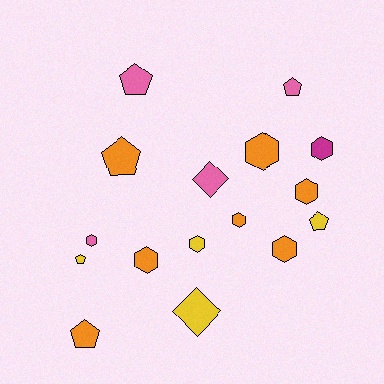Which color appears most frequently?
Orange, with 7 objects.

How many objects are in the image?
There are 16 objects.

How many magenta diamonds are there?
There are no magenta diamonds.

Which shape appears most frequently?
Hexagon, with 8 objects.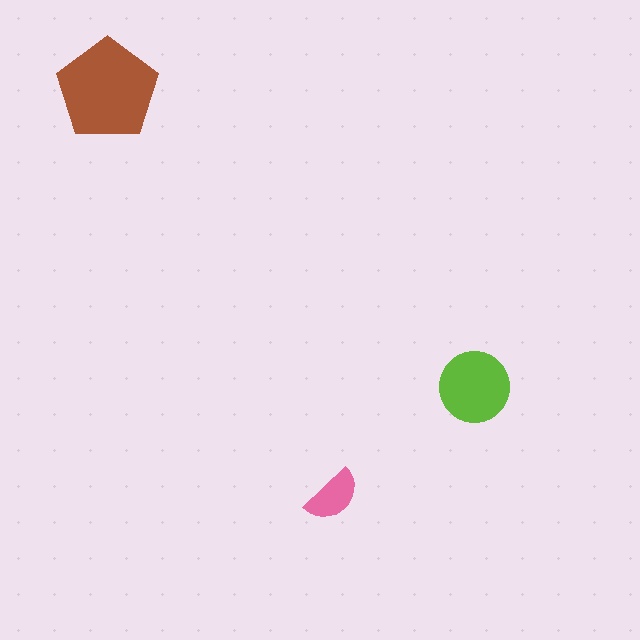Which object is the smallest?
The pink semicircle.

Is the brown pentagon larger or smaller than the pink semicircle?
Larger.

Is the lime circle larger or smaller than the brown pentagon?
Smaller.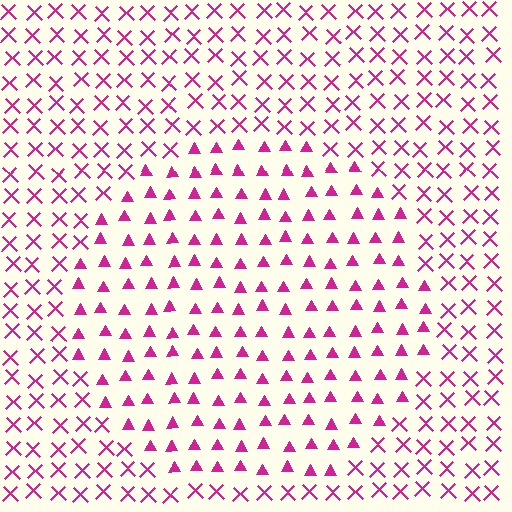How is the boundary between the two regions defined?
The boundary is defined by a change in element shape: triangles inside vs. X marks outside. All elements share the same color and spacing.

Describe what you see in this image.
The image is filled with small magenta elements arranged in a uniform grid. A circle-shaped region contains triangles, while the surrounding area contains X marks. The boundary is defined purely by the change in element shape.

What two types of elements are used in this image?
The image uses triangles inside the circle region and X marks outside it.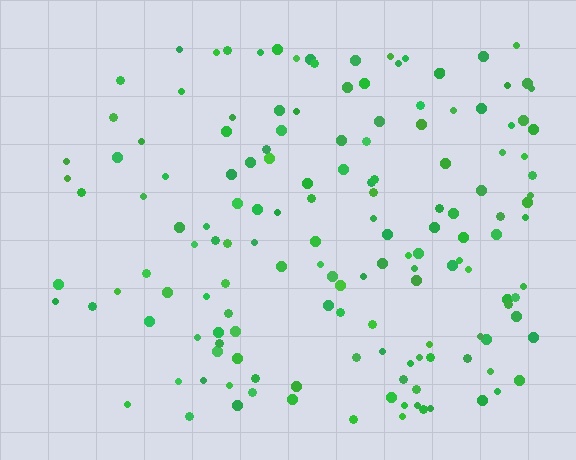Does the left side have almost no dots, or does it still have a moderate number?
Still a moderate number, just noticeably fewer than the right.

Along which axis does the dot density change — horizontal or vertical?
Horizontal.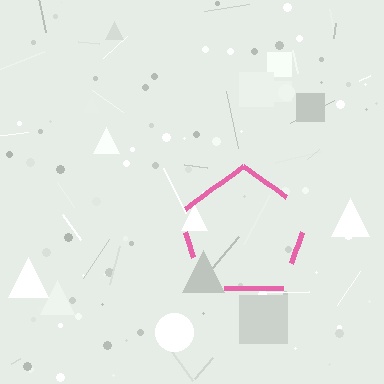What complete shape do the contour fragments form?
The contour fragments form a pentagon.